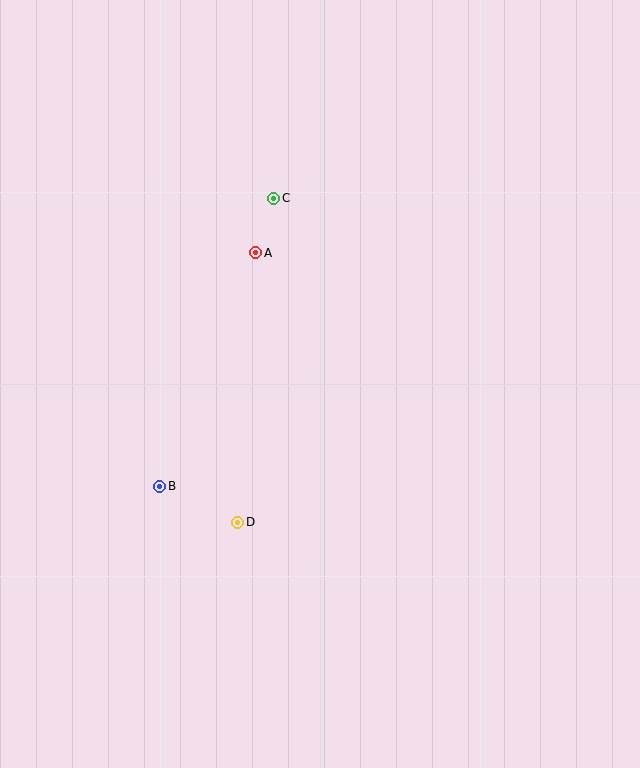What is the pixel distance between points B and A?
The distance between B and A is 252 pixels.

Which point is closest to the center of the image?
Point A at (256, 253) is closest to the center.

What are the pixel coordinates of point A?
Point A is at (256, 253).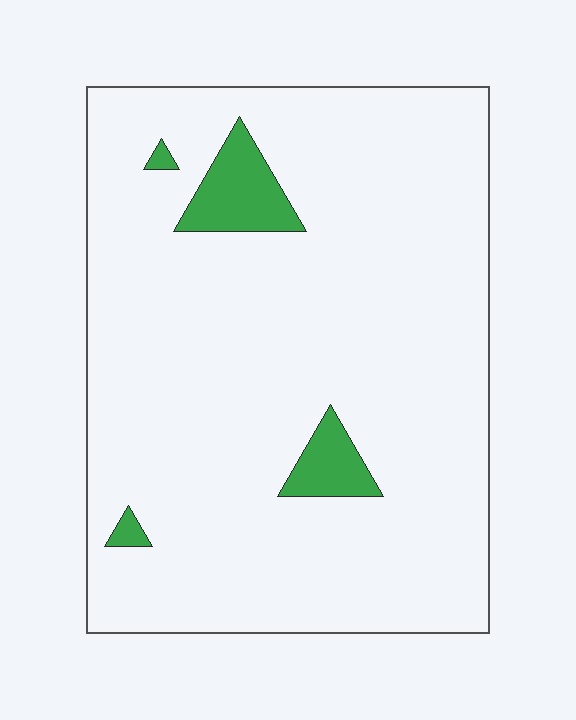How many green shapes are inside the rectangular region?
4.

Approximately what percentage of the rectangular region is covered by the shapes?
Approximately 5%.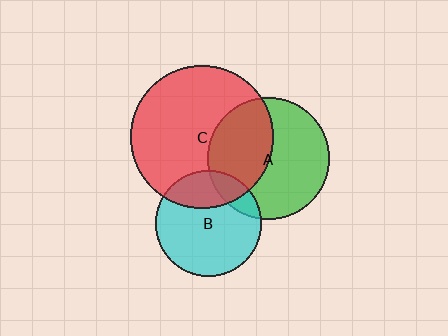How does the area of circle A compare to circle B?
Approximately 1.3 times.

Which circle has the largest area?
Circle C (red).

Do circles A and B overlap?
Yes.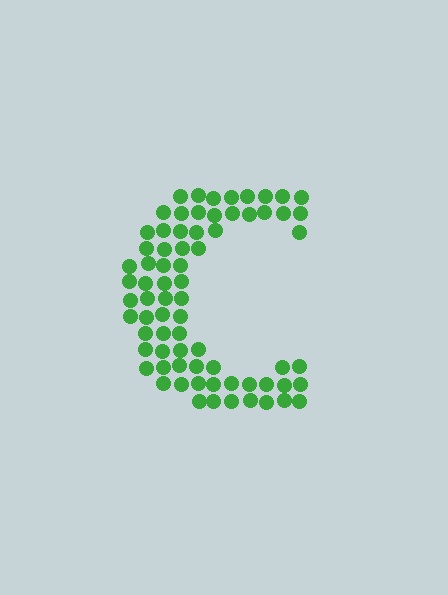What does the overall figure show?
The overall figure shows the letter C.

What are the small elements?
The small elements are circles.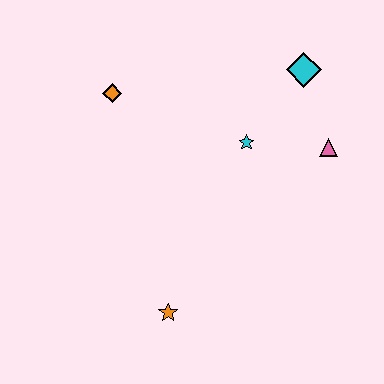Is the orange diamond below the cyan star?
No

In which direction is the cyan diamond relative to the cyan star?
The cyan diamond is above the cyan star.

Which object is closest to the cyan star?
The pink triangle is closest to the cyan star.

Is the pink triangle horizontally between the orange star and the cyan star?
No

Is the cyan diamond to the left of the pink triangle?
Yes